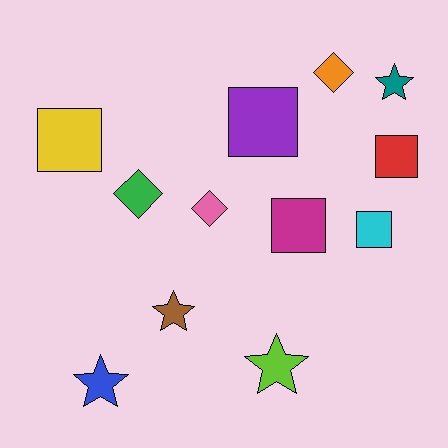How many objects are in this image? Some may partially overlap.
There are 12 objects.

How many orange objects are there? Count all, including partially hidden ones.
There is 1 orange object.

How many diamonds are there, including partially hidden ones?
There are 3 diamonds.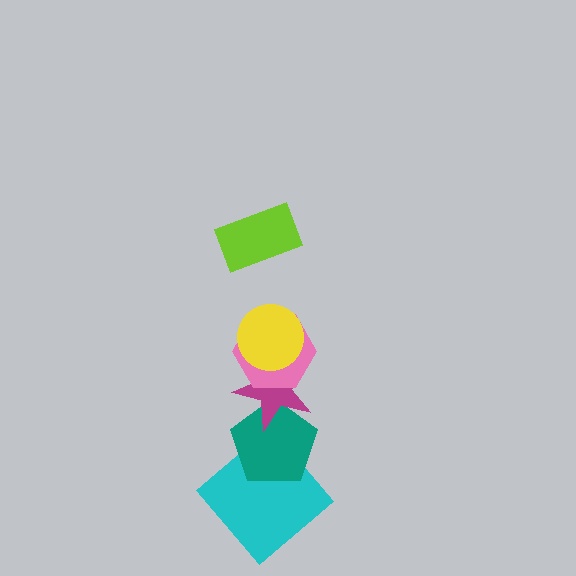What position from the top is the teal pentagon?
The teal pentagon is 5th from the top.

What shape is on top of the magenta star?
The pink hexagon is on top of the magenta star.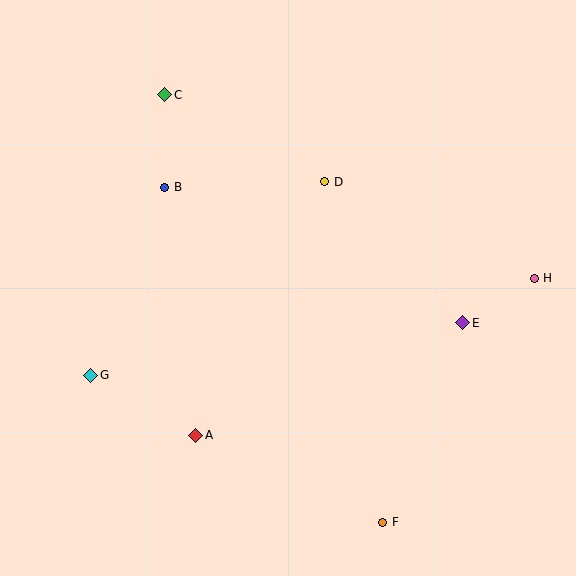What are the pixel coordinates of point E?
Point E is at (463, 323).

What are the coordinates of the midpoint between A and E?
The midpoint between A and E is at (329, 379).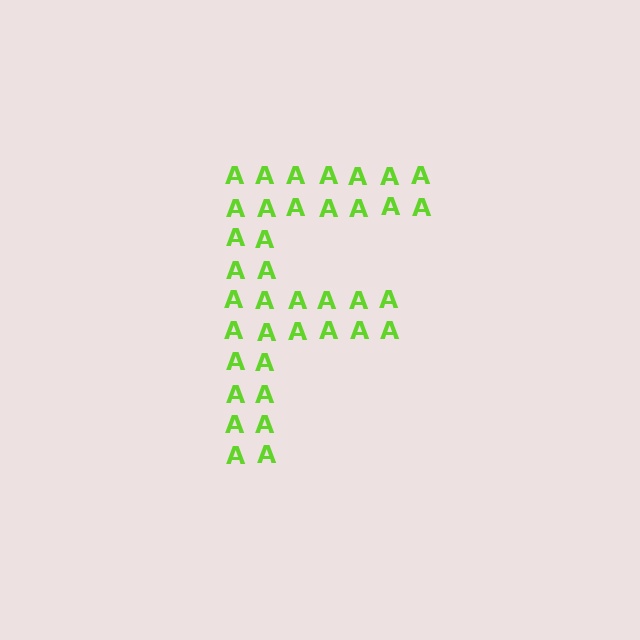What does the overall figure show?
The overall figure shows the letter F.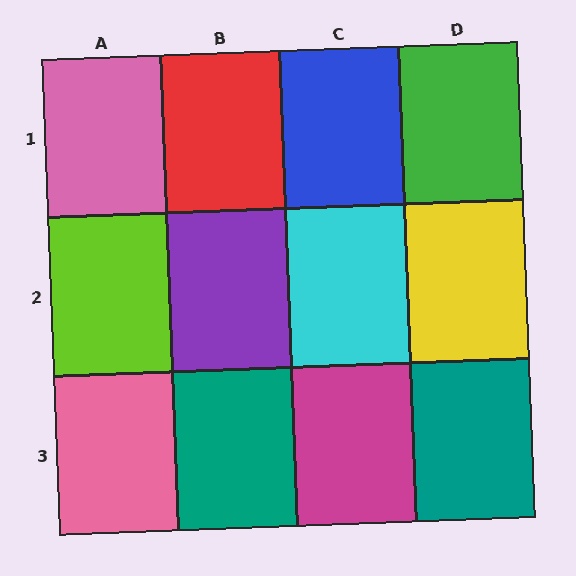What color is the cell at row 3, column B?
Teal.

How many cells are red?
1 cell is red.